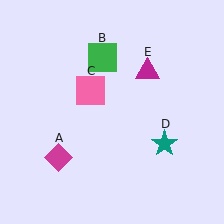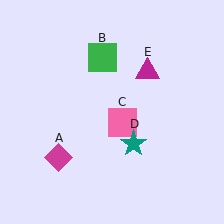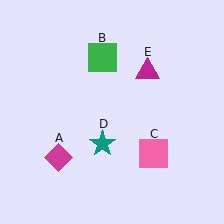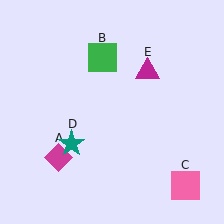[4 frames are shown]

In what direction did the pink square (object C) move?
The pink square (object C) moved down and to the right.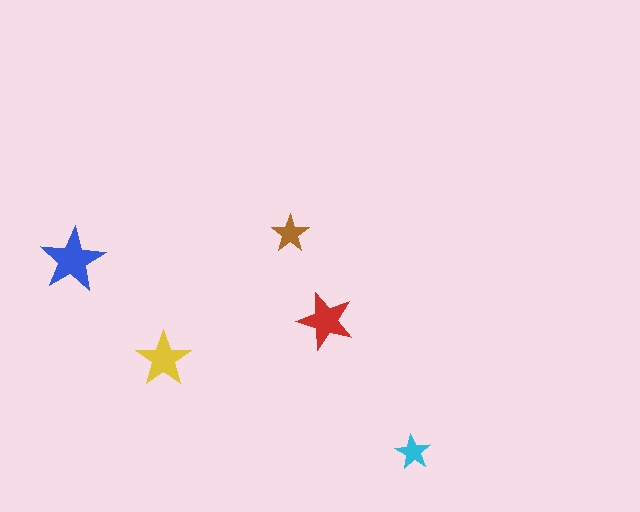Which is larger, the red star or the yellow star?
The red one.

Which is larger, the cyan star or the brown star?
The brown one.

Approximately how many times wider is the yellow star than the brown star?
About 1.5 times wider.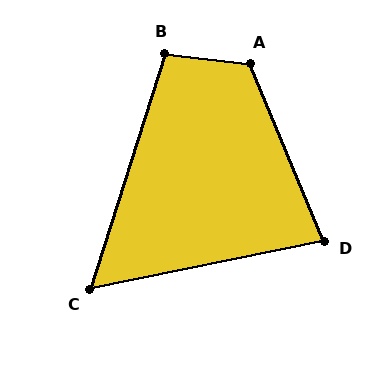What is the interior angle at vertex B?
Approximately 101 degrees (obtuse).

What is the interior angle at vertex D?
Approximately 79 degrees (acute).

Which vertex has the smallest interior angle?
C, at approximately 61 degrees.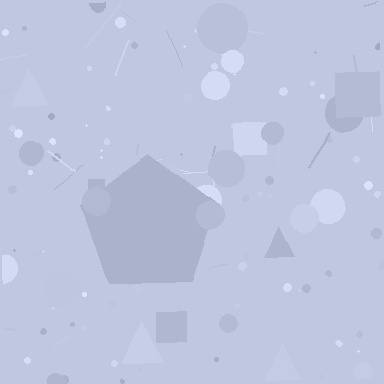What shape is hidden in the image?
A pentagon is hidden in the image.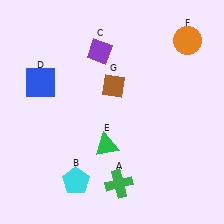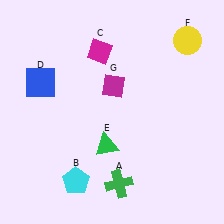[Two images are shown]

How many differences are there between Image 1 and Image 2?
There are 3 differences between the two images.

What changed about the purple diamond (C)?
In Image 1, C is purple. In Image 2, it changed to magenta.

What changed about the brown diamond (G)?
In Image 1, G is brown. In Image 2, it changed to magenta.